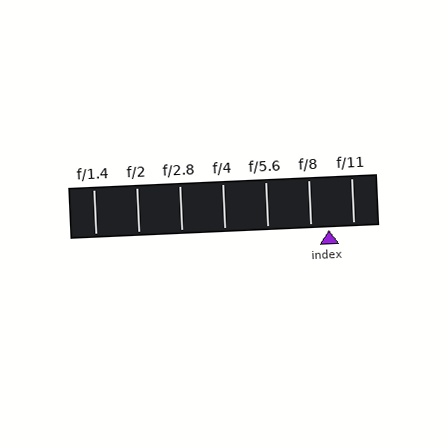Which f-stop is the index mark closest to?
The index mark is closest to f/8.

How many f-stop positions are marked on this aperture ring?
There are 7 f-stop positions marked.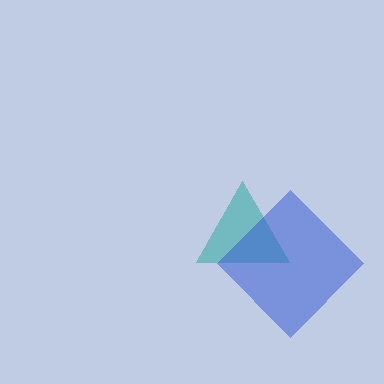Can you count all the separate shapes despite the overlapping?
Yes, there are 2 separate shapes.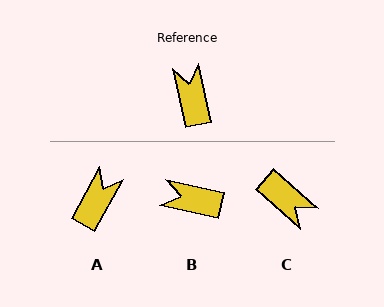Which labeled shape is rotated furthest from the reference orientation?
C, about 144 degrees away.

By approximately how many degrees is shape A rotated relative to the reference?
Approximately 41 degrees clockwise.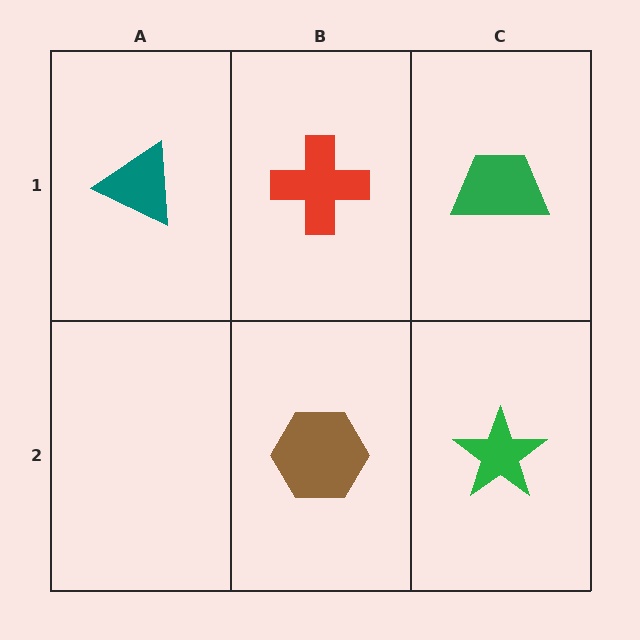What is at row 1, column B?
A red cross.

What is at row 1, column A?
A teal triangle.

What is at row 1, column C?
A green trapezoid.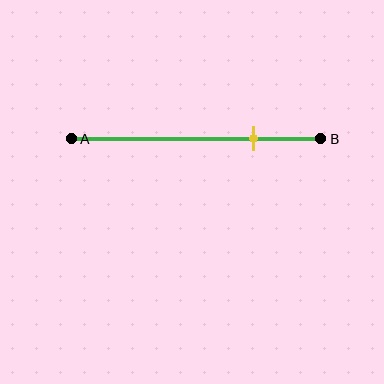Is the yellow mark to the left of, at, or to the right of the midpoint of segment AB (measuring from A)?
The yellow mark is to the right of the midpoint of segment AB.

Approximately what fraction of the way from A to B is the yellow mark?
The yellow mark is approximately 75% of the way from A to B.